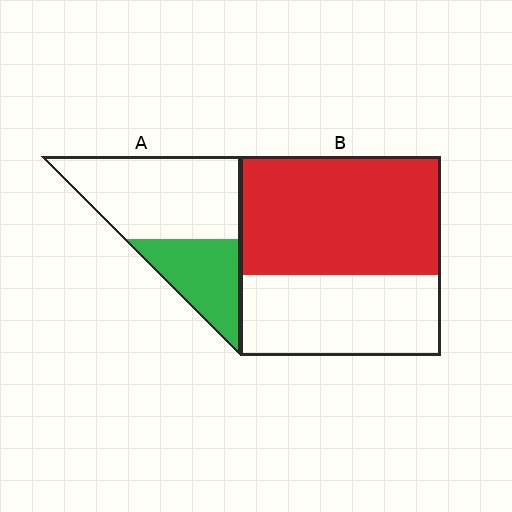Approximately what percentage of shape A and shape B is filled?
A is approximately 35% and B is approximately 60%.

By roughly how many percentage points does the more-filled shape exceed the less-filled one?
By roughly 25 percentage points (B over A).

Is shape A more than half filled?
No.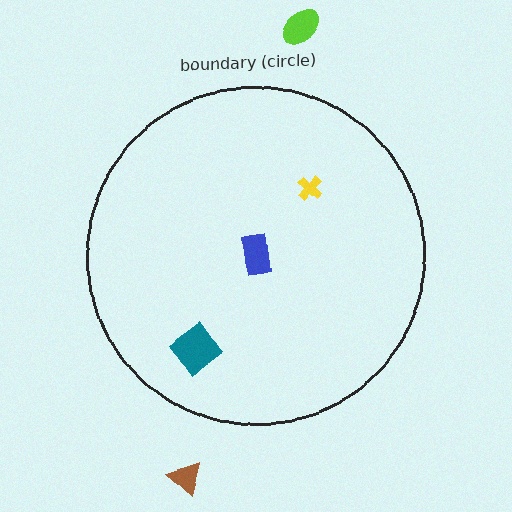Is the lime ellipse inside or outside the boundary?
Outside.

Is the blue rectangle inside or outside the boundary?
Inside.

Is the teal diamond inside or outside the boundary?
Inside.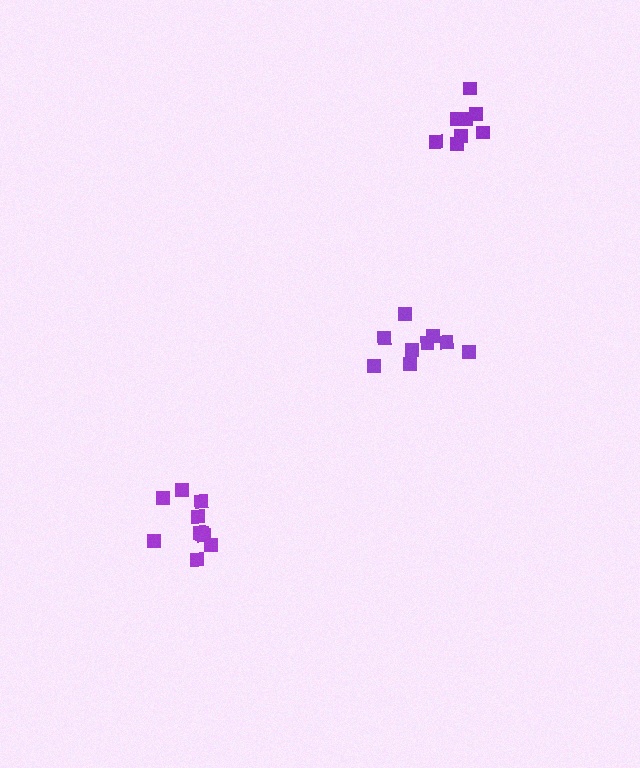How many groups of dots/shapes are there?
There are 3 groups.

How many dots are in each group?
Group 1: 9 dots, Group 2: 10 dots, Group 3: 8 dots (27 total).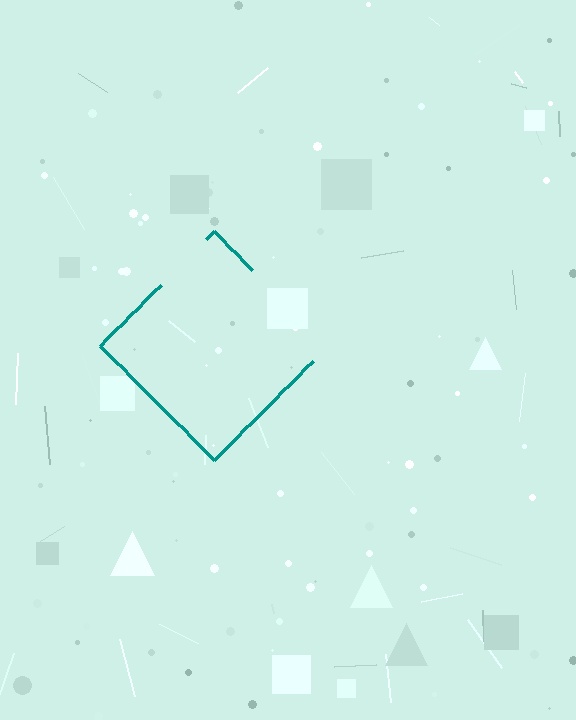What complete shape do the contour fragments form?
The contour fragments form a diamond.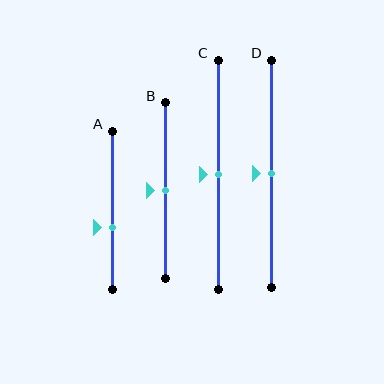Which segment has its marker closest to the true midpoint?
Segment B has its marker closest to the true midpoint.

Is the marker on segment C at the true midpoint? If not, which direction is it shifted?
Yes, the marker on segment C is at the true midpoint.